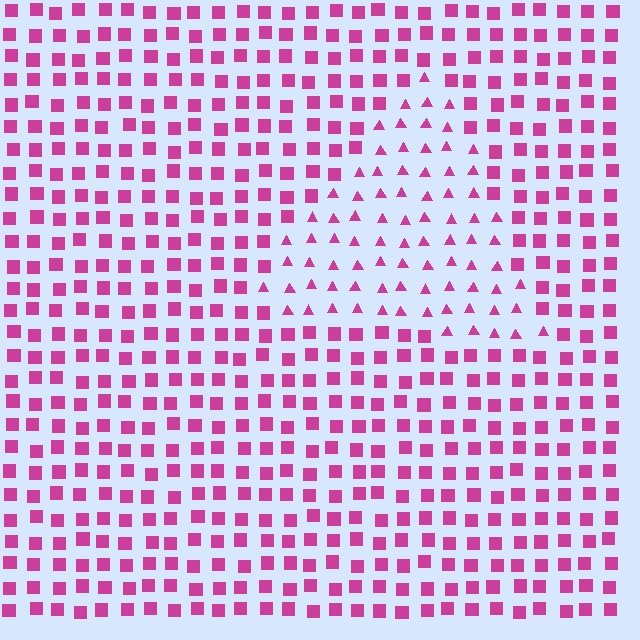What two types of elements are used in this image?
The image uses triangles inside the triangle region and squares outside it.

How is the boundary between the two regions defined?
The boundary is defined by a change in element shape: triangles inside vs. squares outside. All elements share the same color and spacing.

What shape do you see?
I see a triangle.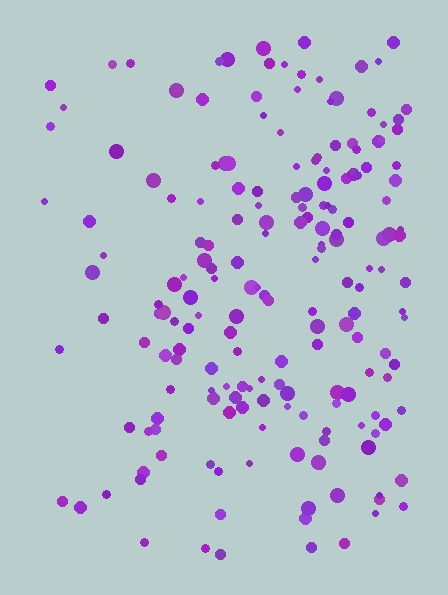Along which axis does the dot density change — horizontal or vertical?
Horizontal.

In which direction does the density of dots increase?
From left to right, with the right side densest.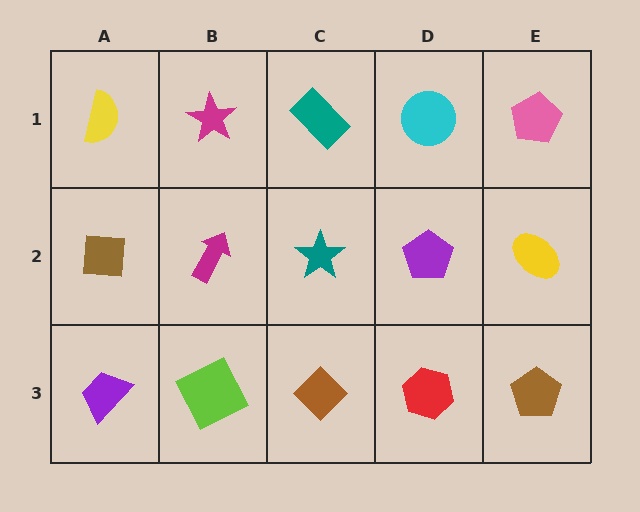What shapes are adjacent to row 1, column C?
A teal star (row 2, column C), a magenta star (row 1, column B), a cyan circle (row 1, column D).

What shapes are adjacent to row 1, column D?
A purple pentagon (row 2, column D), a teal rectangle (row 1, column C), a pink pentagon (row 1, column E).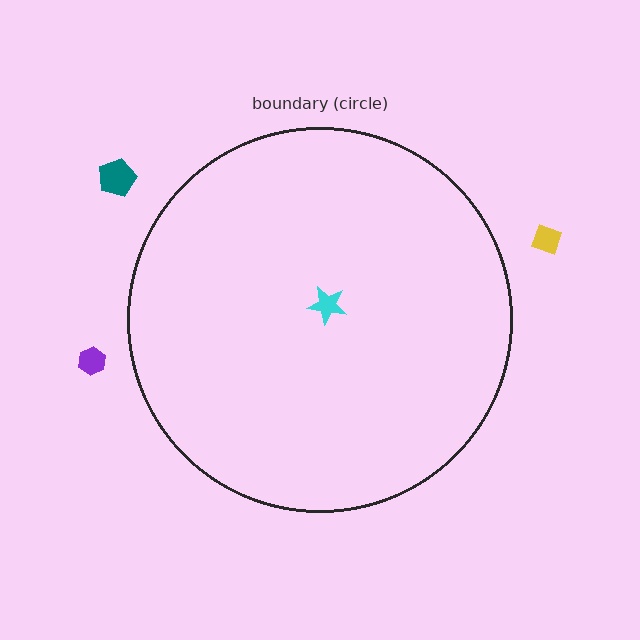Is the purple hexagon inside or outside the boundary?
Outside.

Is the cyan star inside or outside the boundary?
Inside.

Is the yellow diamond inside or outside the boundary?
Outside.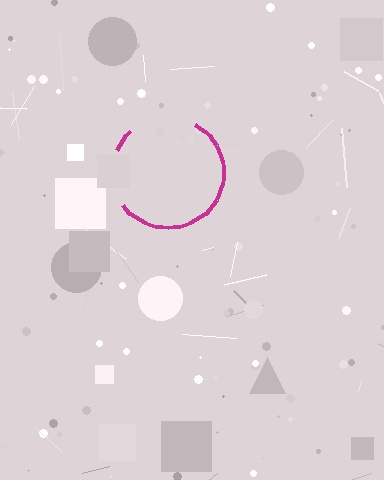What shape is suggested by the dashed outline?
The dashed outline suggests a circle.